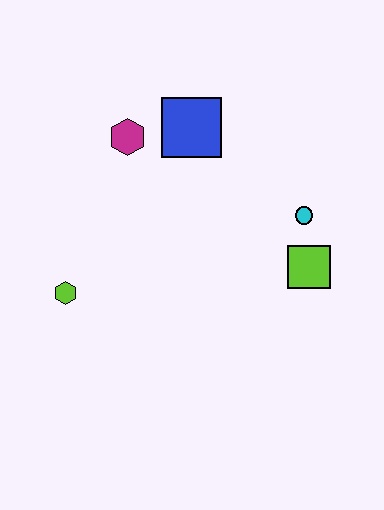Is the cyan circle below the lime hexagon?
No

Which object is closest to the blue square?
The magenta hexagon is closest to the blue square.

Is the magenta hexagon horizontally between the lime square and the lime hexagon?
Yes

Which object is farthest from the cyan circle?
The lime hexagon is farthest from the cyan circle.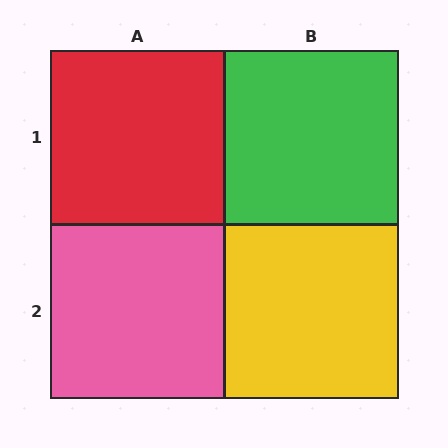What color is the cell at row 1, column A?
Red.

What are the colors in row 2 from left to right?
Pink, yellow.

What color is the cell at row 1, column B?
Green.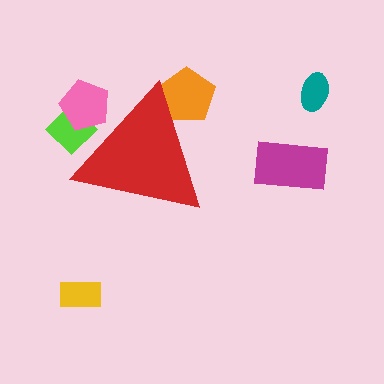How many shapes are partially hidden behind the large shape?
3 shapes are partially hidden.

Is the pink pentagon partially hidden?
Yes, the pink pentagon is partially hidden behind the red triangle.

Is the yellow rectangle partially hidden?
No, the yellow rectangle is fully visible.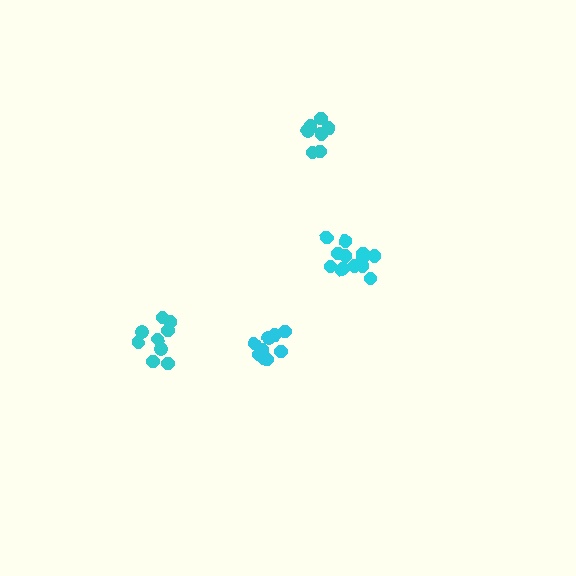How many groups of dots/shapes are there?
There are 4 groups.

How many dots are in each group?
Group 1: 10 dots, Group 2: 13 dots, Group 3: 9 dots, Group 4: 7 dots (39 total).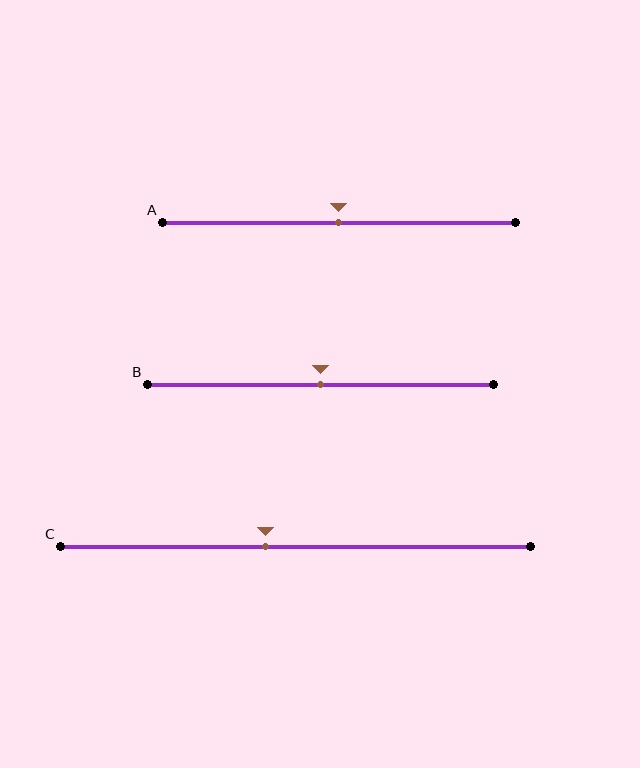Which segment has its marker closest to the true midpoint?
Segment A has its marker closest to the true midpoint.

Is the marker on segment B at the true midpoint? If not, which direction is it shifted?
Yes, the marker on segment B is at the true midpoint.